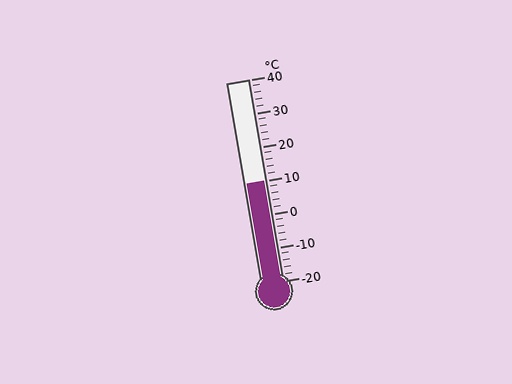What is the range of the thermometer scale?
The thermometer scale ranges from -20°C to 40°C.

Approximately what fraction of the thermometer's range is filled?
The thermometer is filled to approximately 50% of its range.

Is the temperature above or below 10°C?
The temperature is at 10°C.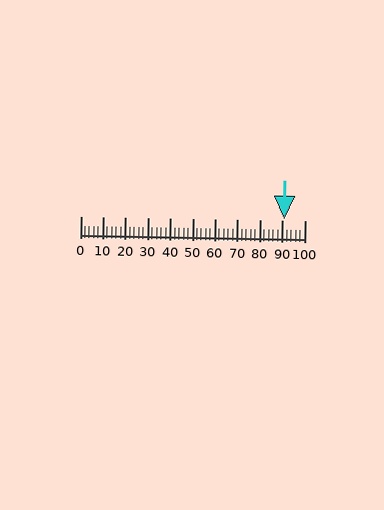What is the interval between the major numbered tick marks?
The major tick marks are spaced 10 units apart.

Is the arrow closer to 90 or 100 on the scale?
The arrow is closer to 90.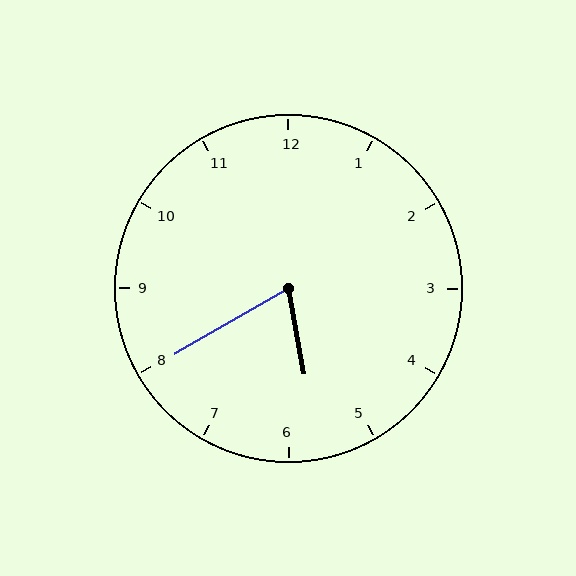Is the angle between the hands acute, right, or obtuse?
It is acute.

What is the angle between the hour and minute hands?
Approximately 70 degrees.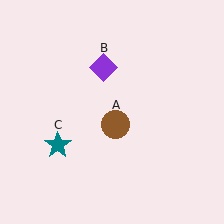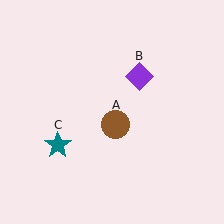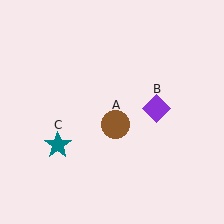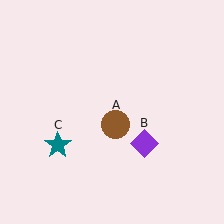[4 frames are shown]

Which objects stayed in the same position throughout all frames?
Brown circle (object A) and teal star (object C) remained stationary.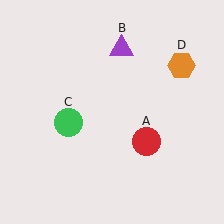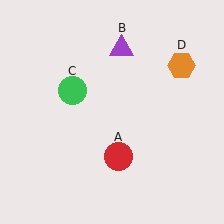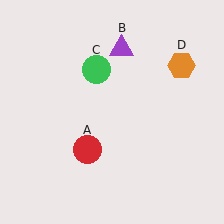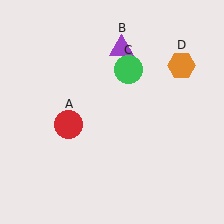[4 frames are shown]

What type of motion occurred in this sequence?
The red circle (object A), green circle (object C) rotated clockwise around the center of the scene.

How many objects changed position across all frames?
2 objects changed position: red circle (object A), green circle (object C).